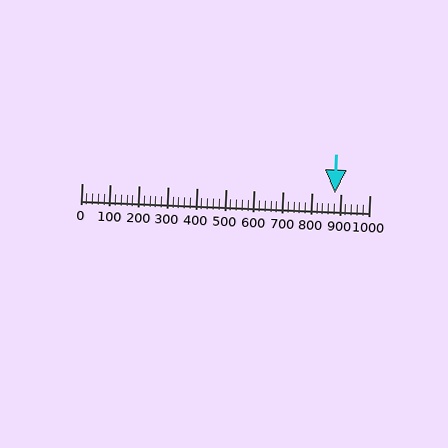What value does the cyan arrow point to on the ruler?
The cyan arrow points to approximately 881.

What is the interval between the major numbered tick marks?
The major tick marks are spaced 100 units apart.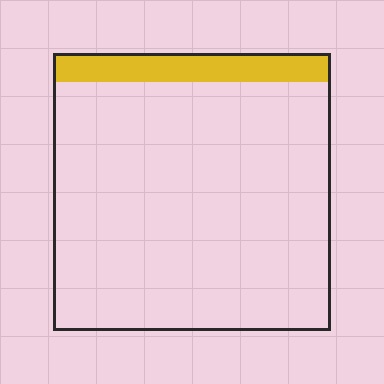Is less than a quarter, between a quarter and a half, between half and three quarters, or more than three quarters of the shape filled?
Less than a quarter.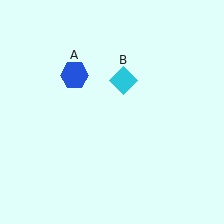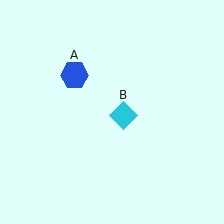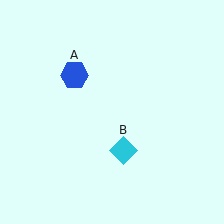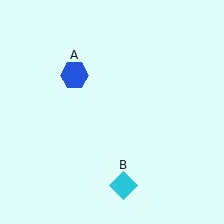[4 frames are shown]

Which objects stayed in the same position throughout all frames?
Blue hexagon (object A) remained stationary.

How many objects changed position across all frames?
1 object changed position: cyan diamond (object B).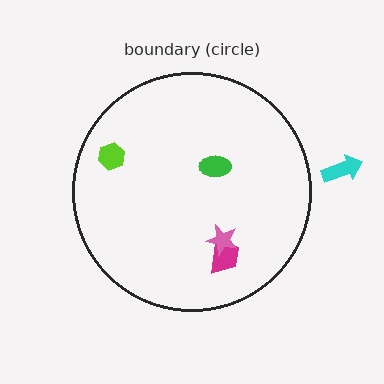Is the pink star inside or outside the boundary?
Inside.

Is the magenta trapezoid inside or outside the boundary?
Inside.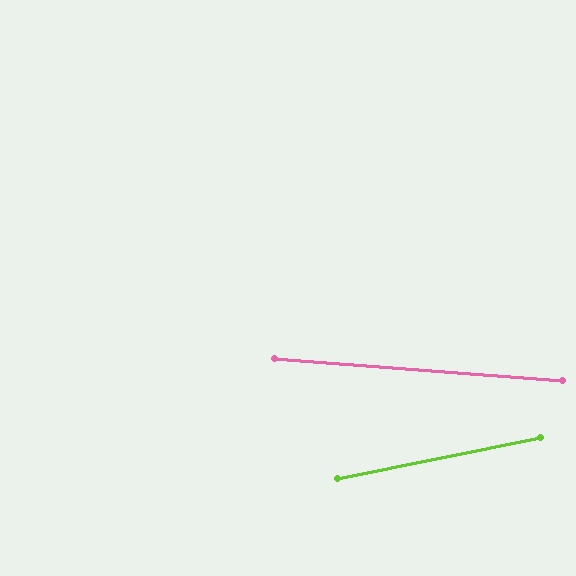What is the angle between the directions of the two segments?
Approximately 16 degrees.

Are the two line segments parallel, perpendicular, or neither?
Neither parallel nor perpendicular — they differ by about 16°.